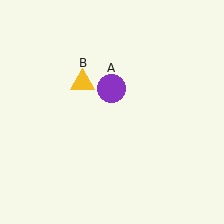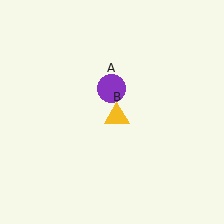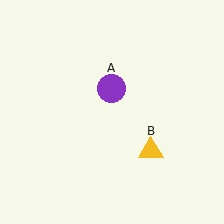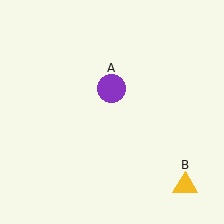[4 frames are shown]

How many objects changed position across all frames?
1 object changed position: yellow triangle (object B).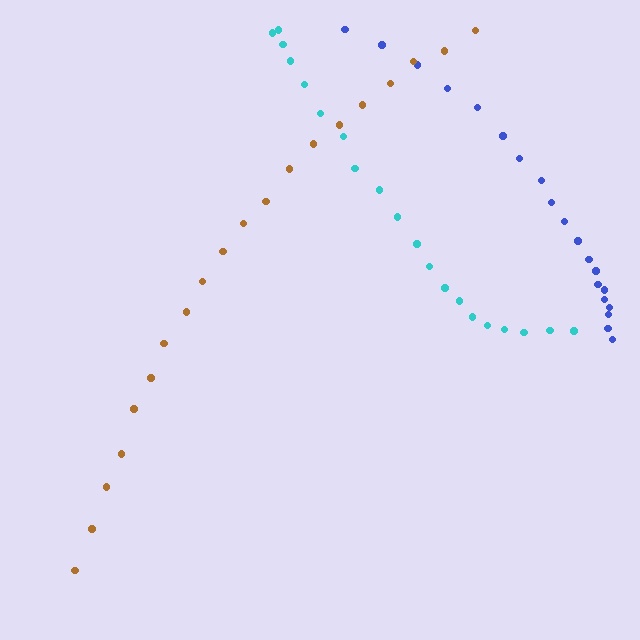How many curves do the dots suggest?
There are 3 distinct paths.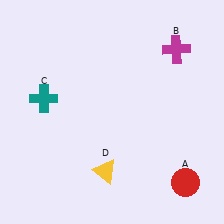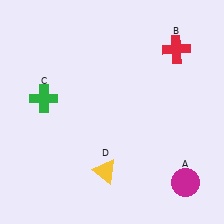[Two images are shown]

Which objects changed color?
A changed from red to magenta. B changed from magenta to red. C changed from teal to green.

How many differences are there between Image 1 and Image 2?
There are 3 differences between the two images.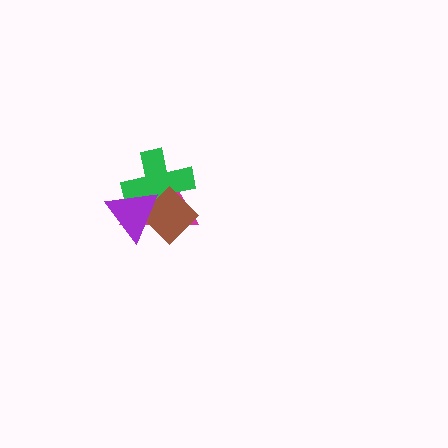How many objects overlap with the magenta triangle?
3 objects overlap with the magenta triangle.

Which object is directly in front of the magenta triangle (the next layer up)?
The green cross is directly in front of the magenta triangle.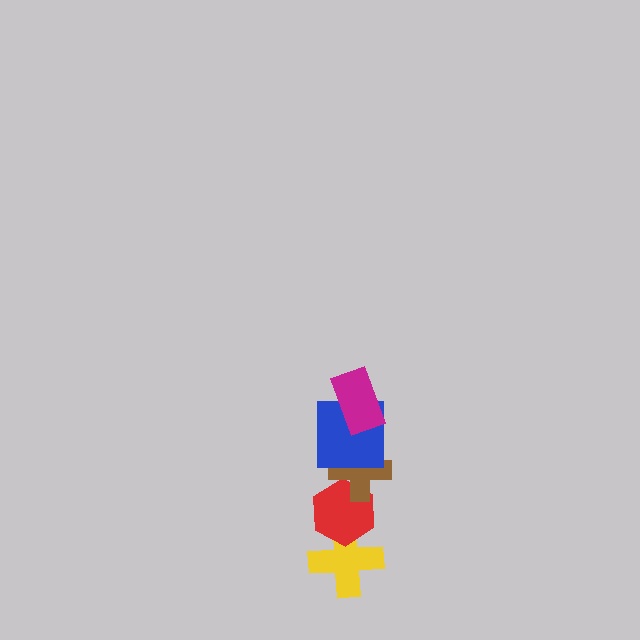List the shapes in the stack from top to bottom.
From top to bottom: the magenta rectangle, the blue square, the brown cross, the red hexagon, the yellow cross.